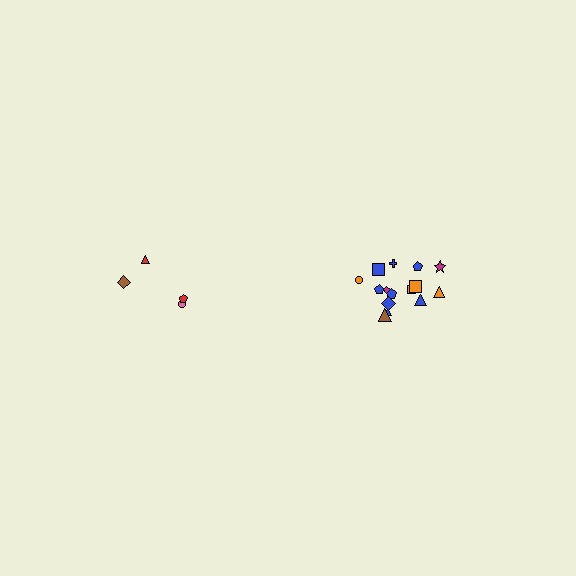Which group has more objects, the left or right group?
The right group.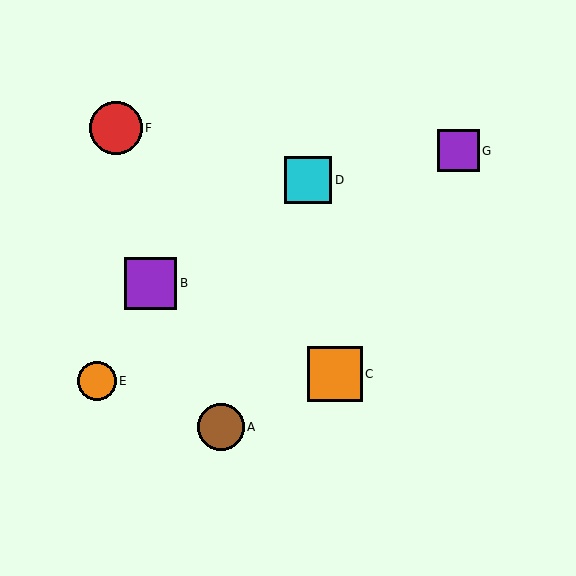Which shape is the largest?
The orange square (labeled C) is the largest.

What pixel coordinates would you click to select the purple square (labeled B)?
Click at (151, 283) to select the purple square B.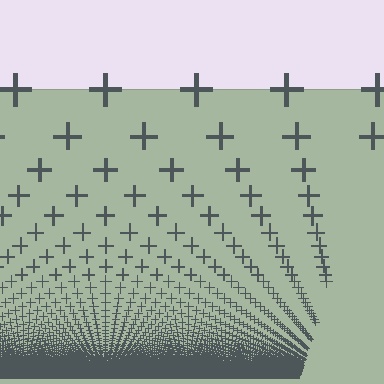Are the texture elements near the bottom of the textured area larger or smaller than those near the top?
Smaller. The gradient is inverted — elements near the bottom are smaller and denser.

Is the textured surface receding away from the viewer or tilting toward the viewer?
The surface appears to tilt toward the viewer. Texture elements get larger and sparser toward the top.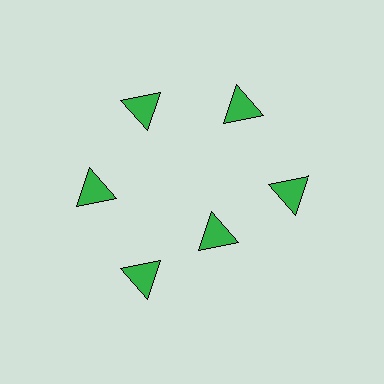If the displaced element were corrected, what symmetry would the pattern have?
It would have 6-fold rotational symmetry — the pattern would map onto itself every 60 degrees.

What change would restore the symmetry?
The symmetry would be restored by moving it outward, back onto the ring so that all 6 triangles sit at equal angles and equal distance from the center.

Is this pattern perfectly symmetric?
No. The 6 green triangles are arranged in a ring, but one element near the 5 o'clock position is pulled inward toward the center, breaking the 6-fold rotational symmetry.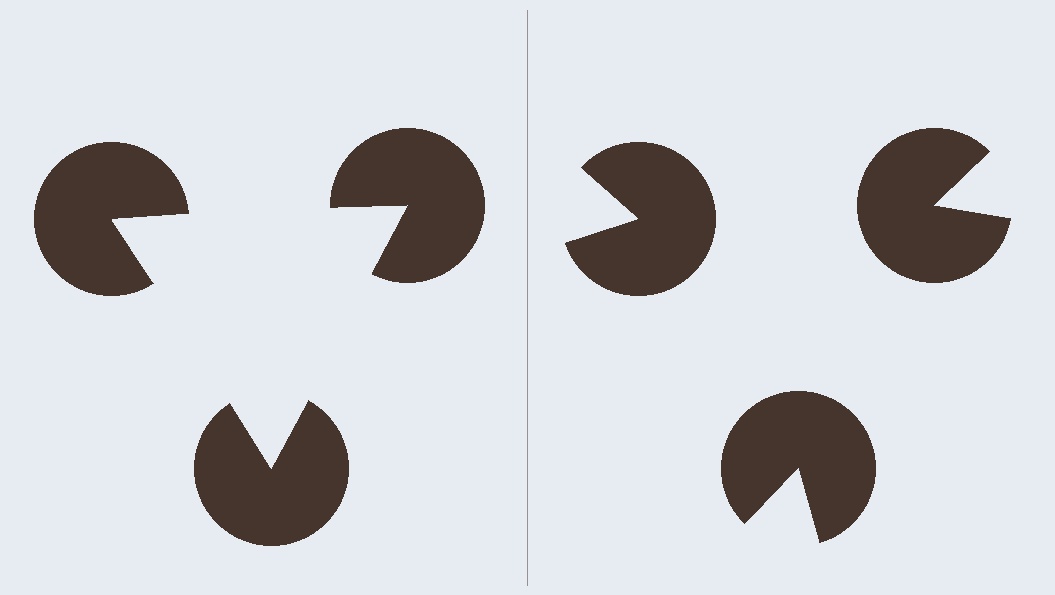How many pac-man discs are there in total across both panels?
6 — 3 on each side.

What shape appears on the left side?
An illusory triangle.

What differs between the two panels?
The pac-man discs are positioned identically on both sides; only the wedge orientations differ. On the left they align to a triangle; on the right they are misaligned.